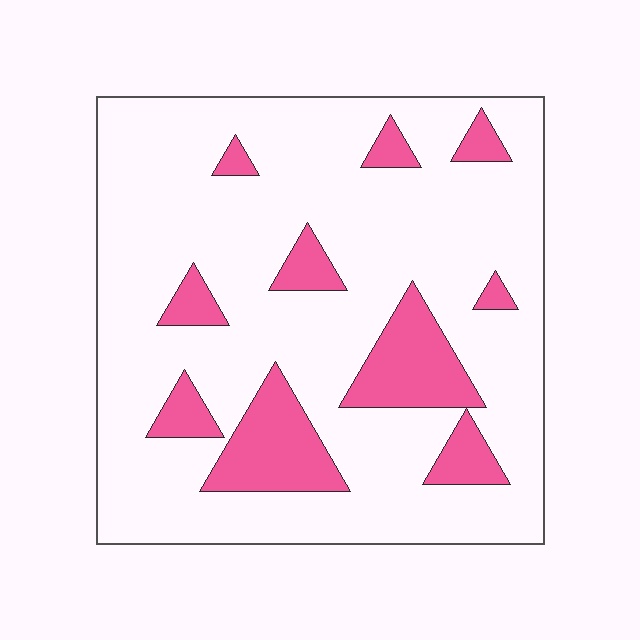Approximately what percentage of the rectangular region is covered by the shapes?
Approximately 20%.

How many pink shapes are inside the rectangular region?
10.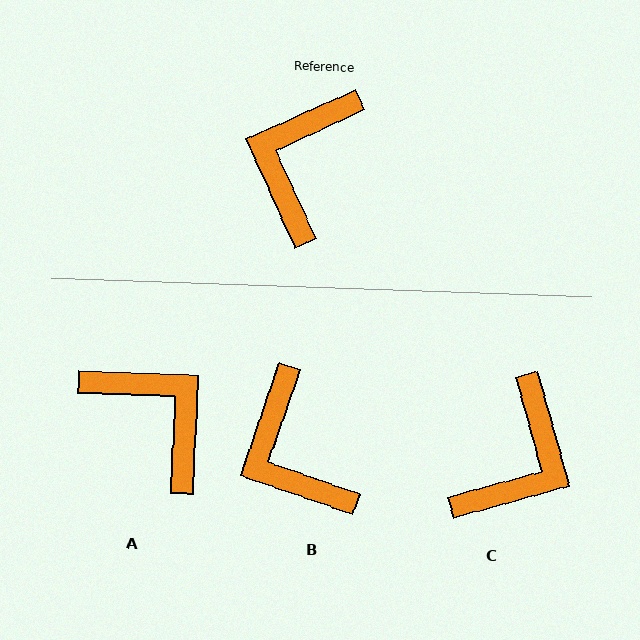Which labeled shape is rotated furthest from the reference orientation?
C, about 171 degrees away.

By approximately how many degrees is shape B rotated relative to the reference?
Approximately 46 degrees counter-clockwise.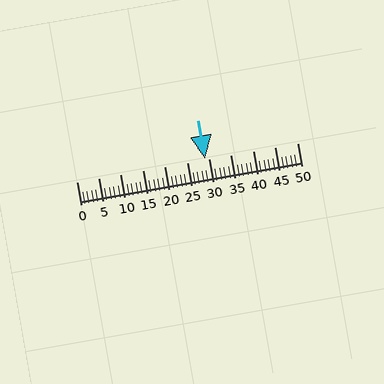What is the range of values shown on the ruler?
The ruler shows values from 0 to 50.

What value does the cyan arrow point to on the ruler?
The cyan arrow points to approximately 29.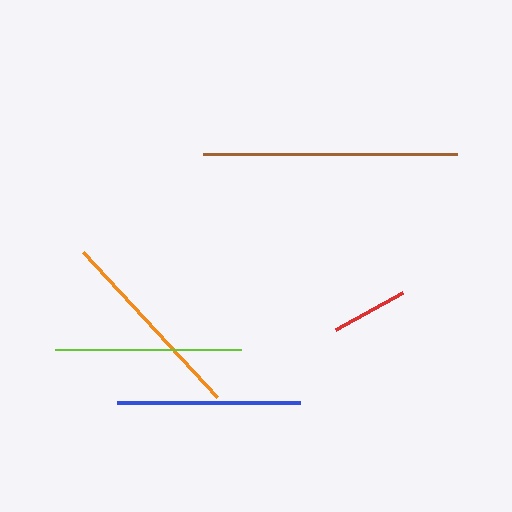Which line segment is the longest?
The brown line is the longest at approximately 254 pixels.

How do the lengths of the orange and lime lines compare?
The orange and lime lines are approximately the same length.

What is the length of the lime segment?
The lime segment is approximately 186 pixels long.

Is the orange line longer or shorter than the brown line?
The brown line is longer than the orange line.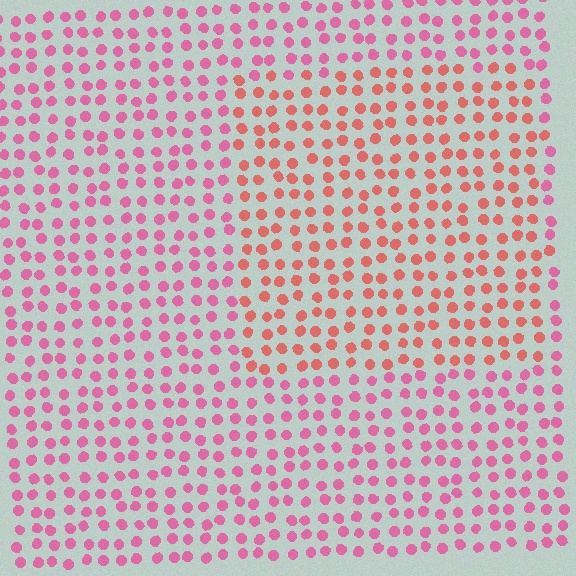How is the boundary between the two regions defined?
The boundary is defined purely by a slight shift in hue (about 31 degrees). Spacing, size, and orientation are identical on both sides.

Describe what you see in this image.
The image is filled with small pink elements in a uniform arrangement. A rectangle-shaped region is visible where the elements are tinted to a slightly different hue, forming a subtle color boundary.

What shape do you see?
I see a rectangle.